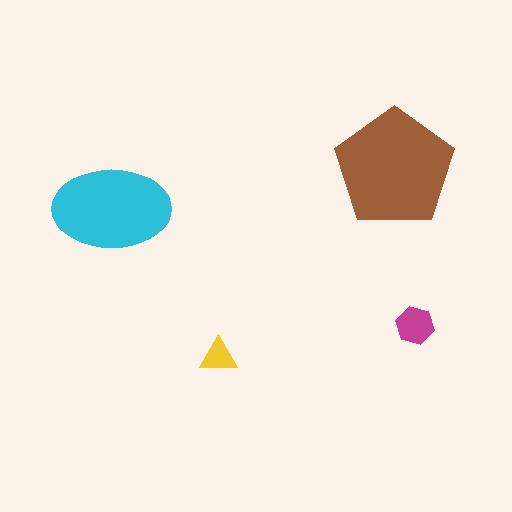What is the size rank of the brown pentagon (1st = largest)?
1st.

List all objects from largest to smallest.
The brown pentagon, the cyan ellipse, the magenta hexagon, the yellow triangle.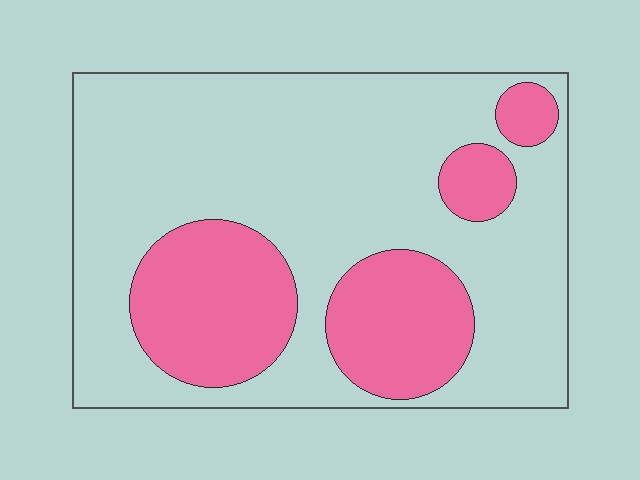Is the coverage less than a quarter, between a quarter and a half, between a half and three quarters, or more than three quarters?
Between a quarter and a half.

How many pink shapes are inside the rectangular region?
4.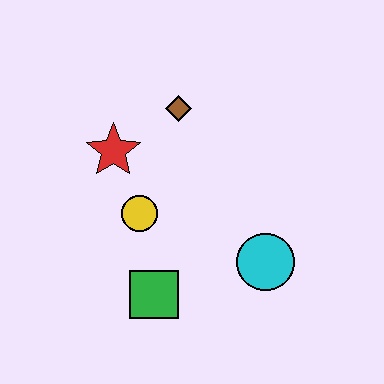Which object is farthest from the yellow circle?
The cyan circle is farthest from the yellow circle.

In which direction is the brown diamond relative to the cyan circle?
The brown diamond is above the cyan circle.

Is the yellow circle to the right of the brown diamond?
No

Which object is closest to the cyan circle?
The green square is closest to the cyan circle.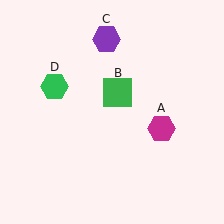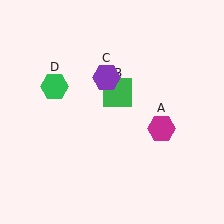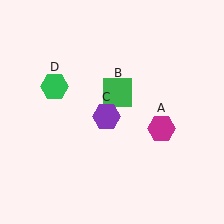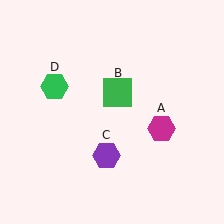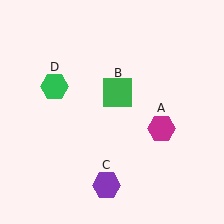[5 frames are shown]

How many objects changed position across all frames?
1 object changed position: purple hexagon (object C).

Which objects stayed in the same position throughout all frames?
Magenta hexagon (object A) and green square (object B) and green hexagon (object D) remained stationary.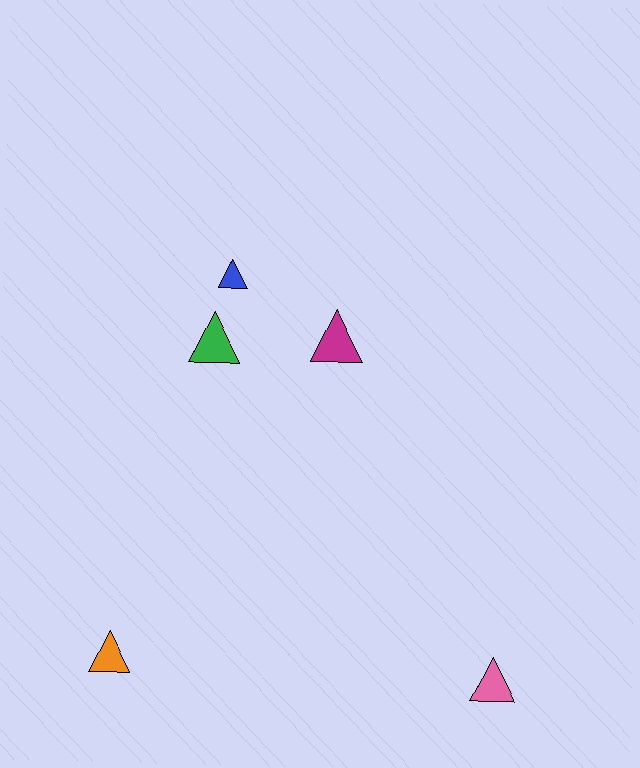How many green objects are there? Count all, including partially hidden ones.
There is 1 green object.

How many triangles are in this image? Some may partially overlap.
There are 5 triangles.